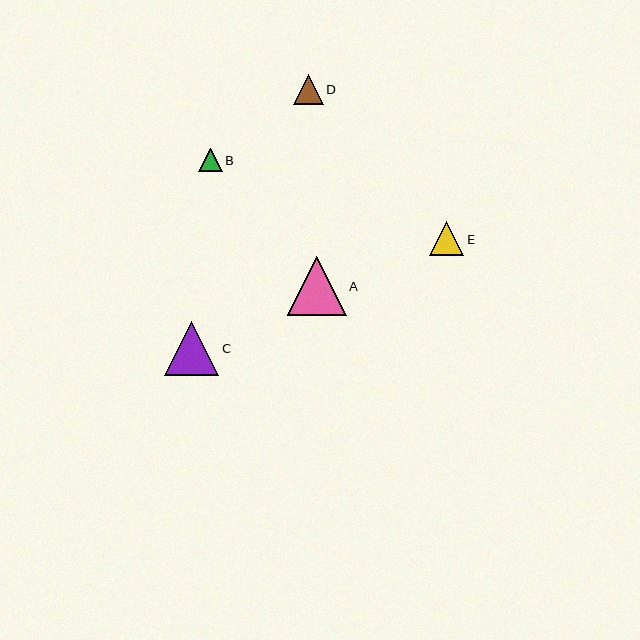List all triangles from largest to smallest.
From largest to smallest: A, C, E, D, B.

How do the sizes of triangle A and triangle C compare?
Triangle A and triangle C are approximately the same size.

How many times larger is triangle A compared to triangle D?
Triangle A is approximately 2.0 times the size of triangle D.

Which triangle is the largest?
Triangle A is the largest with a size of approximately 59 pixels.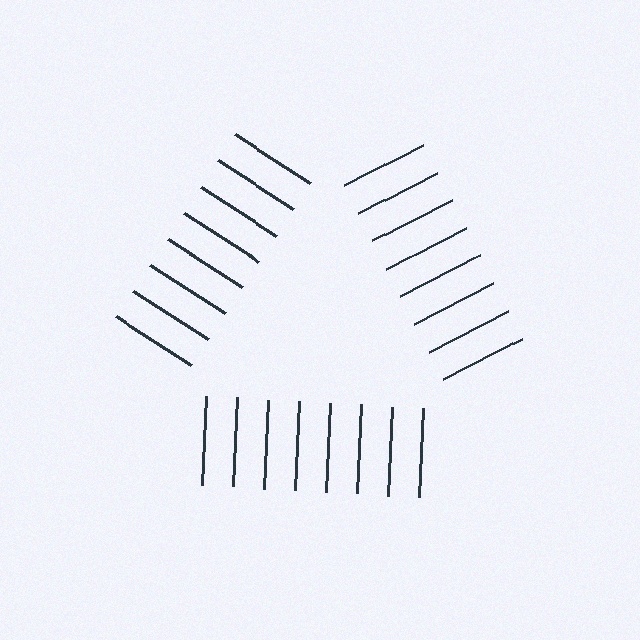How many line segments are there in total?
24 — 8 along each of the 3 edges.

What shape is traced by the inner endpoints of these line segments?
An illusory triangle — the line segments terminate on its edges but no continuous stroke is drawn.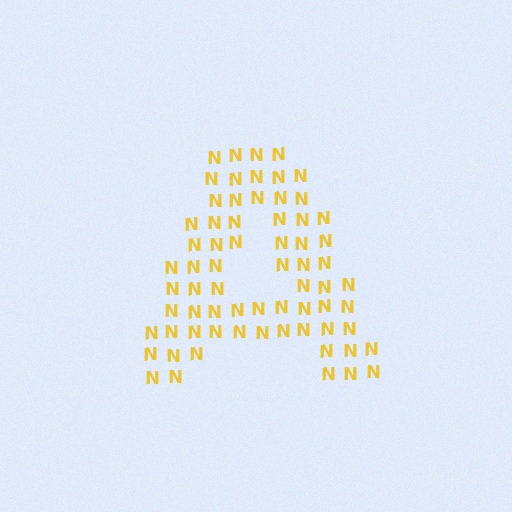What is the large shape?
The large shape is the letter A.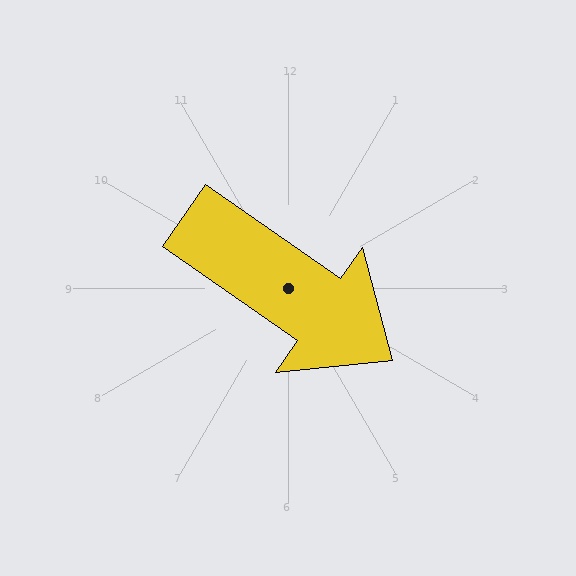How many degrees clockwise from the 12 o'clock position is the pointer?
Approximately 125 degrees.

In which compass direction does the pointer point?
Southeast.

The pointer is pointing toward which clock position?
Roughly 4 o'clock.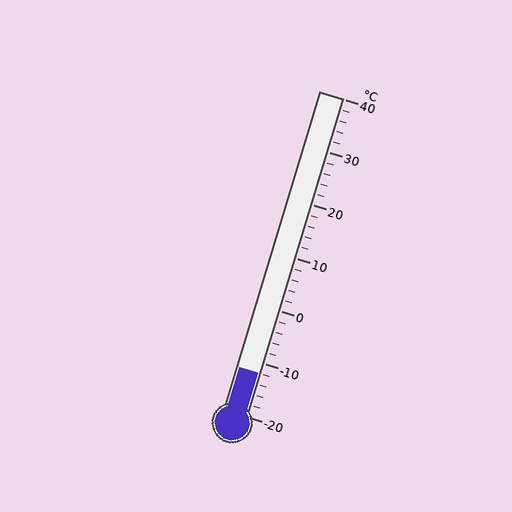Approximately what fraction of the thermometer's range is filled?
The thermometer is filled to approximately 15% of its range.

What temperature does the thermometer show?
The thermometer shows approximately -12°C.